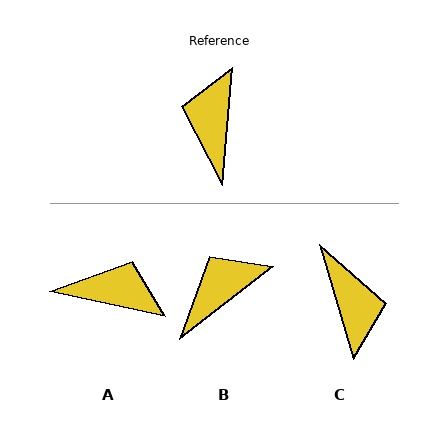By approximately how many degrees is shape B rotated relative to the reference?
Approximately 47 degrees clockwise.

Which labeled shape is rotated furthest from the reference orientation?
C, about 158 degrees away.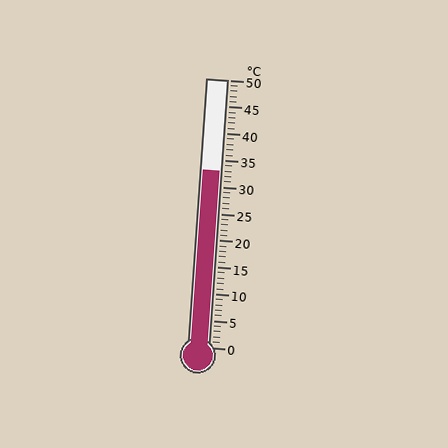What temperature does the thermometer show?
The thermometer shows approximately 33°C.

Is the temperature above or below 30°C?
The temperature is above 30°C.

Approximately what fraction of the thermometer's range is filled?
The thermometer is filled to approximately 65% of its range.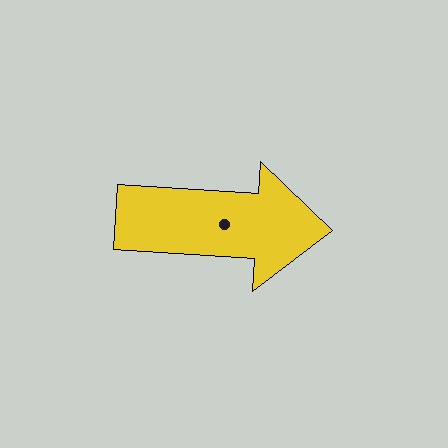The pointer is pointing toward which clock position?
Roughly 3 o'clock.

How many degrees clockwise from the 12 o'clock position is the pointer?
Approximately 94 degrees.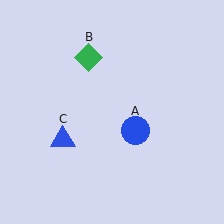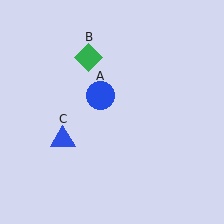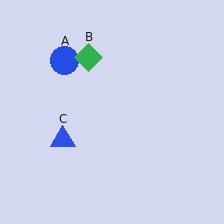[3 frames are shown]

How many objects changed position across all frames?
1 object changed position: blue circle (object A).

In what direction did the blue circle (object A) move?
The blue circle (object A) moved up and to the left.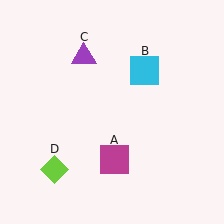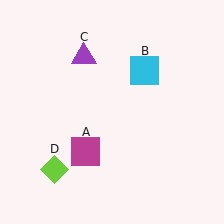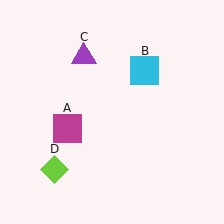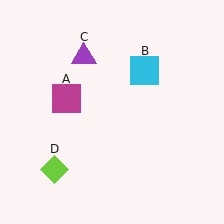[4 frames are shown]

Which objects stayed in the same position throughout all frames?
Cyan square (object B) and purple triangle (object C) and lime diamond (object D) remained stationary.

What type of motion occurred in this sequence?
The magenta square (object A) rotated clockwise around the center of the scene.